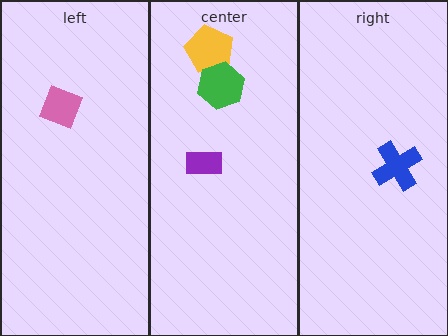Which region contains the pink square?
The left region.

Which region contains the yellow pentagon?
The center region.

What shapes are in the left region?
The pink square.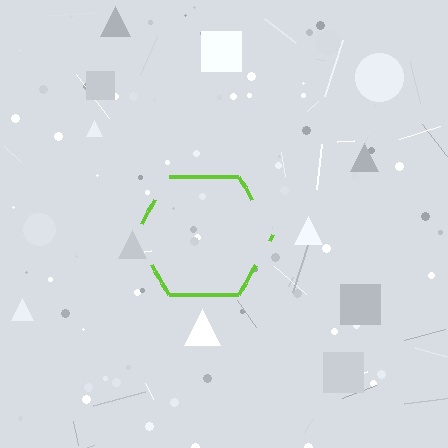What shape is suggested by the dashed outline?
The dashed outline suggests a hexagon.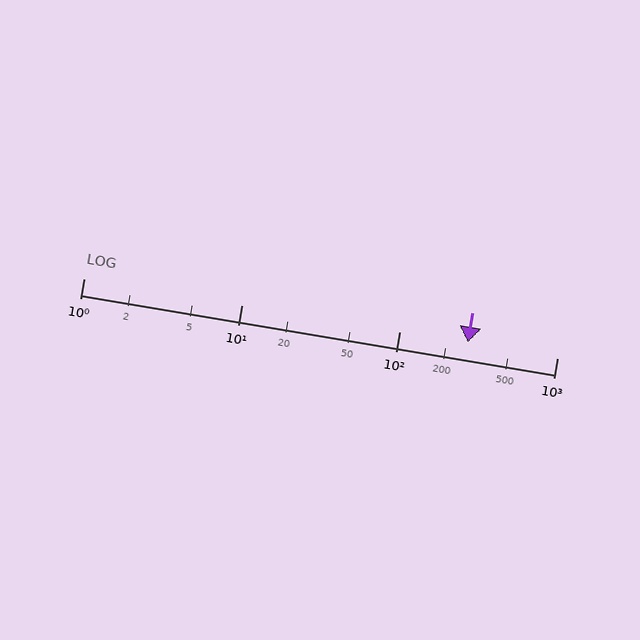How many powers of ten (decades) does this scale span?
The scale spans 3 decades, from 1 to 1000.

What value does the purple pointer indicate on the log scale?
The pointer indicates approximately 270.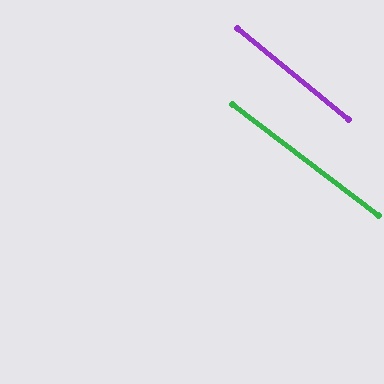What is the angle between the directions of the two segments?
Approximately 2 degrees.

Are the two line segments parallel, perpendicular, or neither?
Parallel — their directions differ by only 1.9°.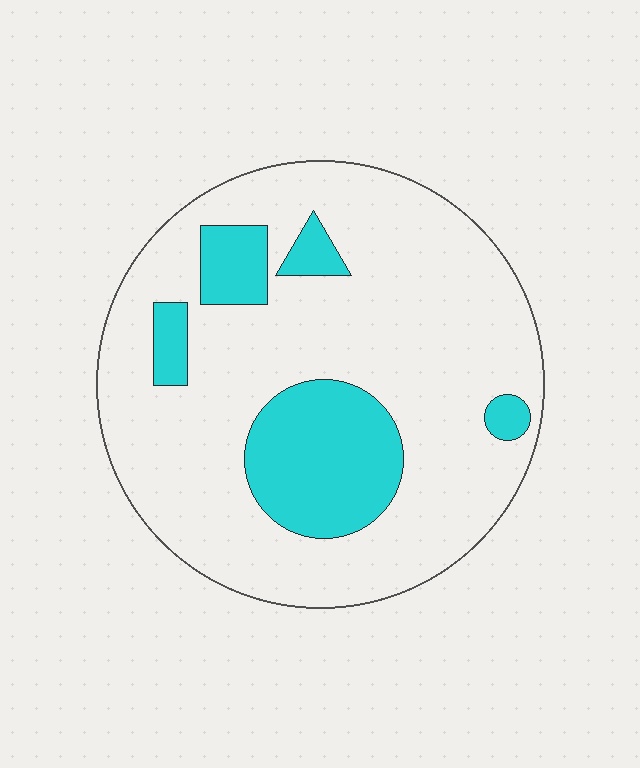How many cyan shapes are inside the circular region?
5.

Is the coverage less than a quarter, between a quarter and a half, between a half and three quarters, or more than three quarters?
Less than a quarter.